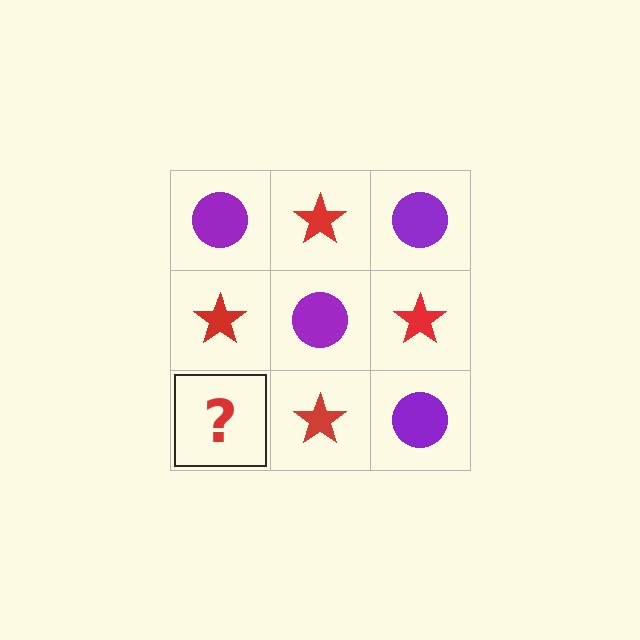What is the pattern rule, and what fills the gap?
The rule is that it alternates purple circle and red star in a checkerboard pattern. The gap should be filled with a purple circle.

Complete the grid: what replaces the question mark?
The question mark should be replaced with a purple circle.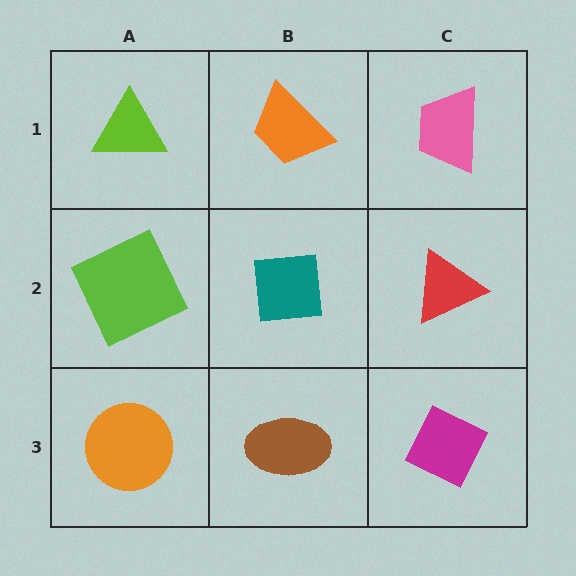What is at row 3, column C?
A magenta diamond.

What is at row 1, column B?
An orange trapezoid.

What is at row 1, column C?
A pink trapezoid.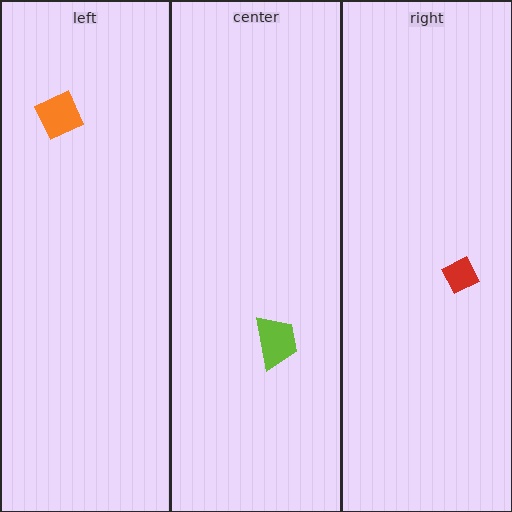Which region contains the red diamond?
The right region.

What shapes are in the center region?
The lime trapezoid.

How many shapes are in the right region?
1.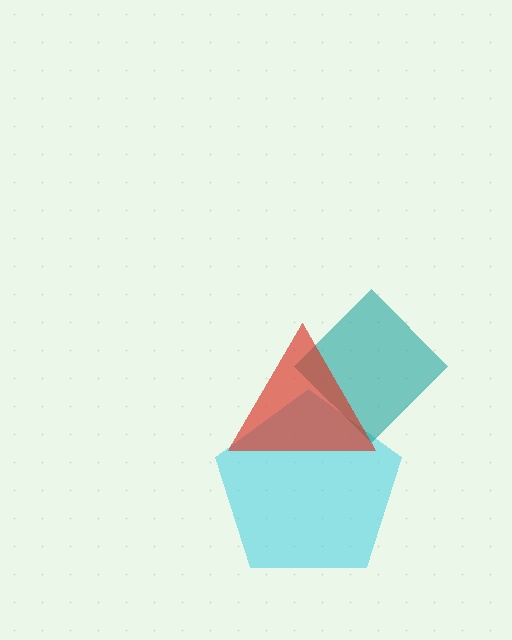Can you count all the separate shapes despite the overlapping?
Yes, there are 3 separate shapes.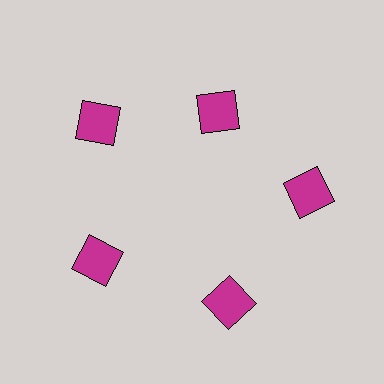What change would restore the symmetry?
The symmetry would be restored by moving it outward, back onto the ring so that all 5 squares sit at equal angles and equal distance from the center.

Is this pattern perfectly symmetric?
No. The 5 magenta squares are arranged in a ring, but one element near the 1 o'clock position is pulled inward toward the center, breaking the 5-fold rotational symmetry.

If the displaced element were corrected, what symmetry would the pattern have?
It would have 5-fold rotational symmetry — the pattern would map onto itself every 72 degrees.